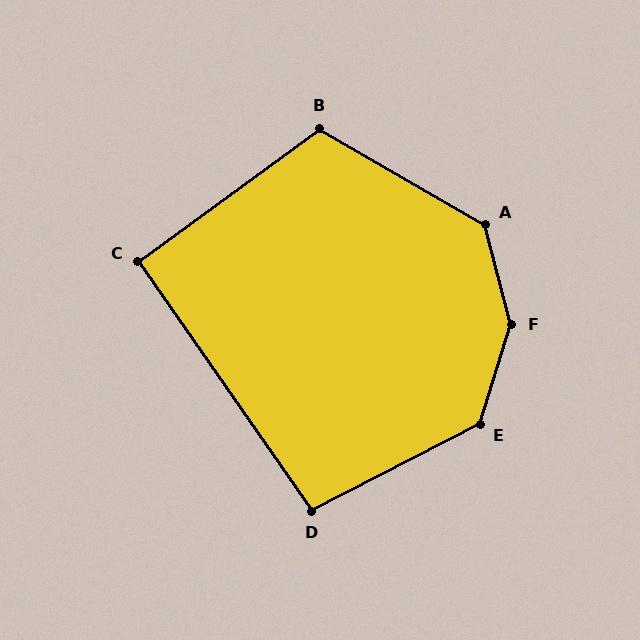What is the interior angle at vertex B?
Approximately 114 degrees (obtuse).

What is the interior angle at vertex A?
Approximately 134 degrees (obtuse).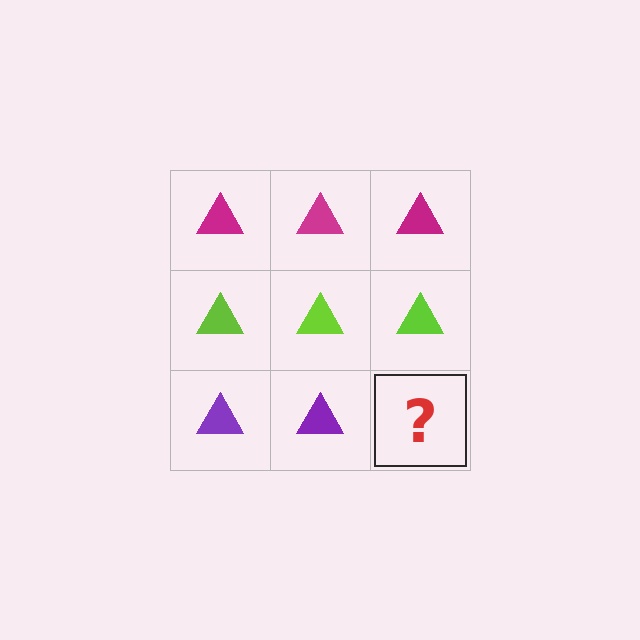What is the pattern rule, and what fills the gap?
The rule is that each row has a consistent color. The gap should be filled with a purple triangle.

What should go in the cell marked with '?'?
The missing cell should contain a purple triangle.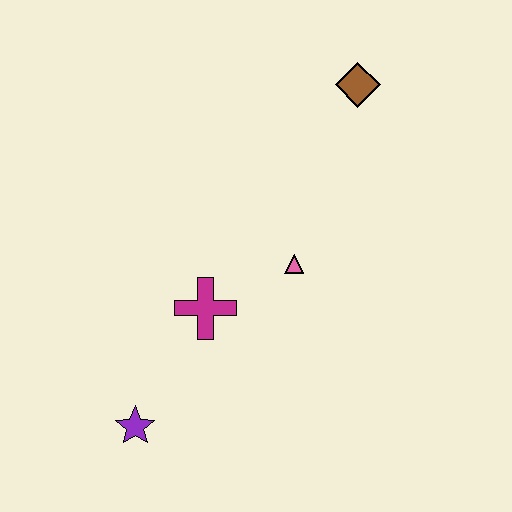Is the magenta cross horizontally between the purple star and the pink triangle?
Yes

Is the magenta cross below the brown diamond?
Yes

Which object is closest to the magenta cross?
The pink triangle is closest to the magenta cross.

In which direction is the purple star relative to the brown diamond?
The purple star is below the brown diamond.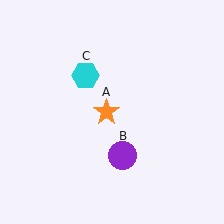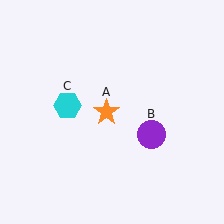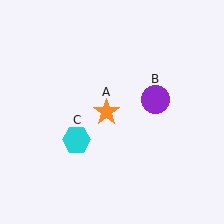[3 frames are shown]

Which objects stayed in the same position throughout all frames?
Orange star (object A) remained stationary.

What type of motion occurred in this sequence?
The purple circle (object B), cyan hexagon (object C) rotated counterclockwise around the center of the scene.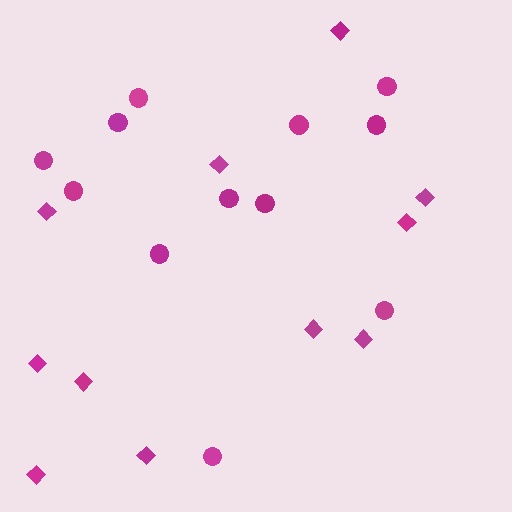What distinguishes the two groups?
There are 2 groups: one group of circles (12) and one group of diamonds (11).